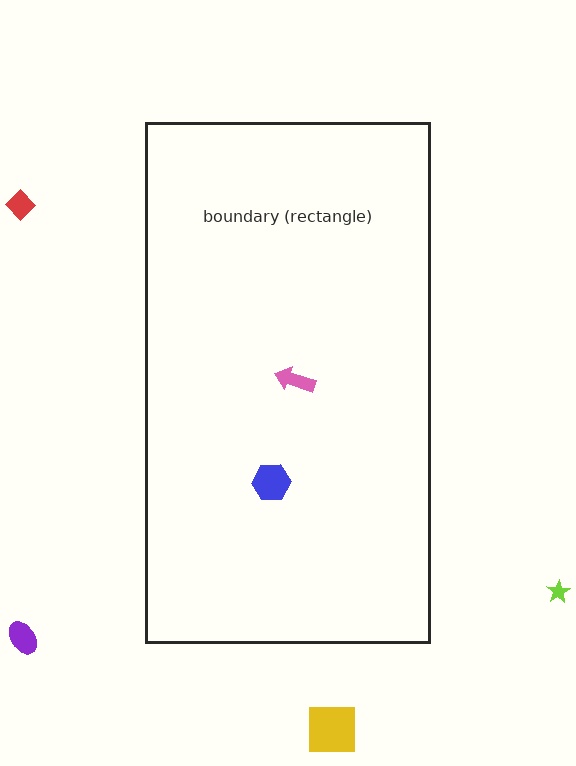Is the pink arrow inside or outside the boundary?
Inside.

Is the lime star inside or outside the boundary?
Outside.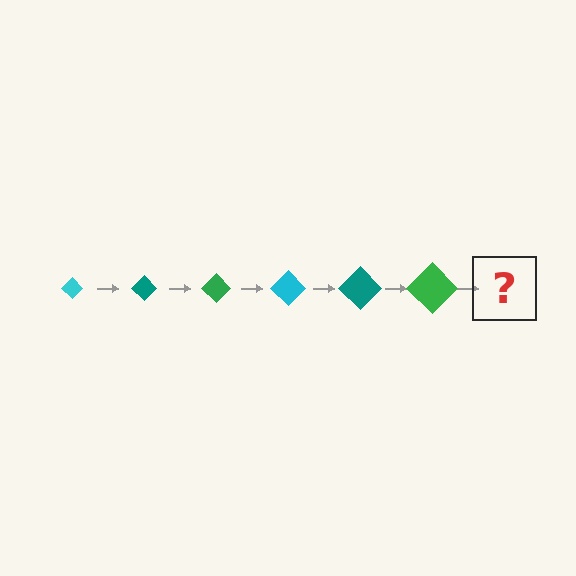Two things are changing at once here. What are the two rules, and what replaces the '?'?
The two rules are that the diamond grows larger each step and the color cycles through cyan, teal, and green. The '?' should be a cyan diamond, larger than the previous one.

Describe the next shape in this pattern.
It should be a cyan diamond, larger than the previous one.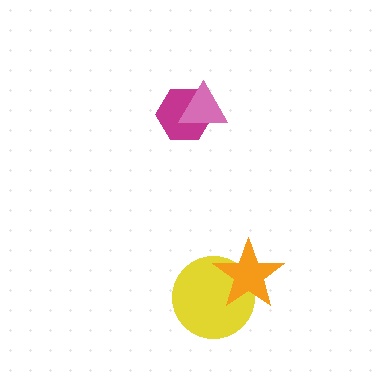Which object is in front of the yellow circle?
The orange star is in front of the yellow circle.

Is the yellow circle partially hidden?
Yes, it is partially covered by another shape.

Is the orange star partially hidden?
No, no other shape covers it.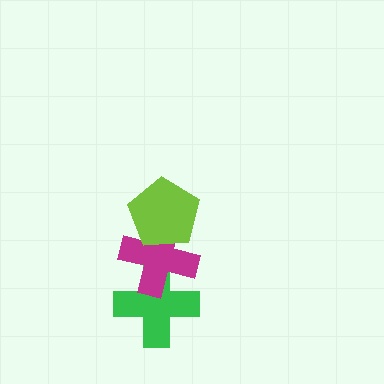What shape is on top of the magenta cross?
The lime pentagon is on top of the magenta cross.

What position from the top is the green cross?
The green cross is 3rd from the top.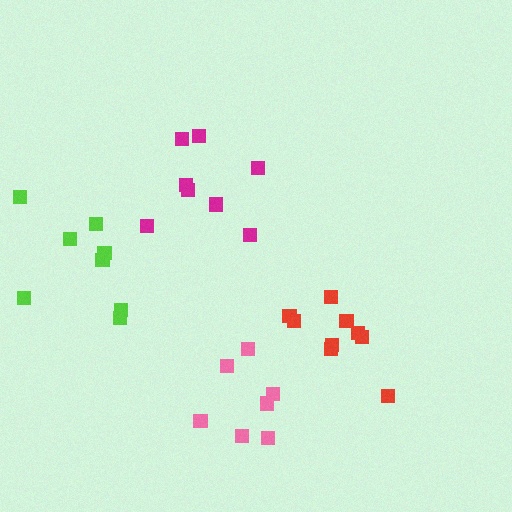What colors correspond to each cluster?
The clusters are colored: pink, red, lime, magenta.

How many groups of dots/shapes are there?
There are 4 groups.